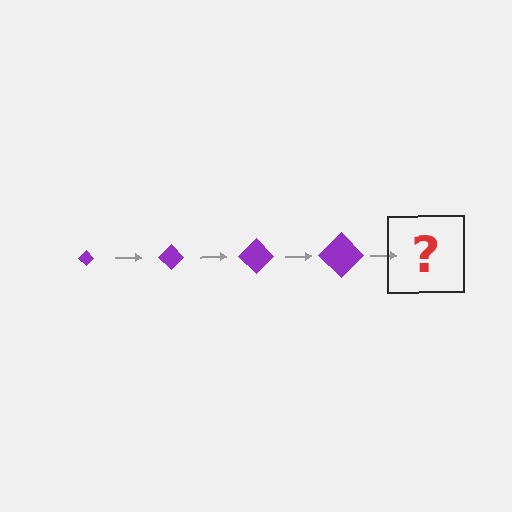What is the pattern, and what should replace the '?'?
The pattern is that the diamond gets progressively larger each step. The '?' should be a purple diamond, larger than the previous one.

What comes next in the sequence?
The next element should be a purple diamond, larger than the previous one.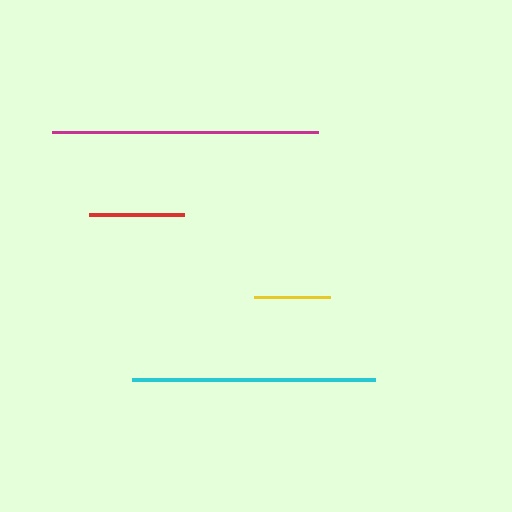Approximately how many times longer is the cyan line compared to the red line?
The cyan line is approximately 2.6 times the length of the red line.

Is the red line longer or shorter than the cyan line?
The cyan line is longer than the red line.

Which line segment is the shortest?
The yellow line is the shortest at approximately 76 pixels.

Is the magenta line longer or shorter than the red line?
The magenta line is longer than the red line.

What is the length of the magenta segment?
The magenta segment is approximately 266 pixels long.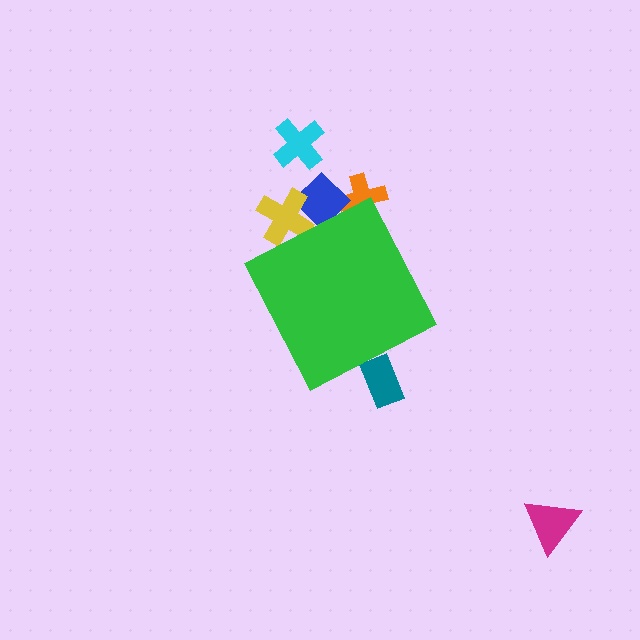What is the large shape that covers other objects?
A green diamond.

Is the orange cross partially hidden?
Yes, the orange cross is partially hidden behind the green diamond.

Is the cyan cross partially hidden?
No, the cyan cross is fully visible.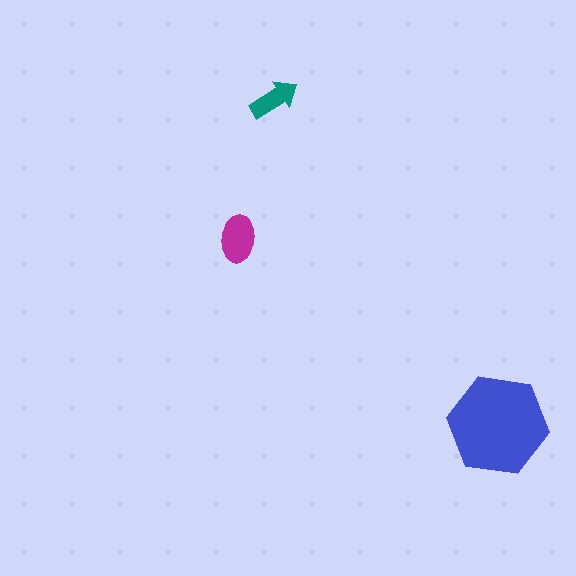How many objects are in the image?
There are 3 objects in the image.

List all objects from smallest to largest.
The teal arrow, the magenta ellipse, the blue hexagon.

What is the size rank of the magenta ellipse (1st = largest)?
2nd.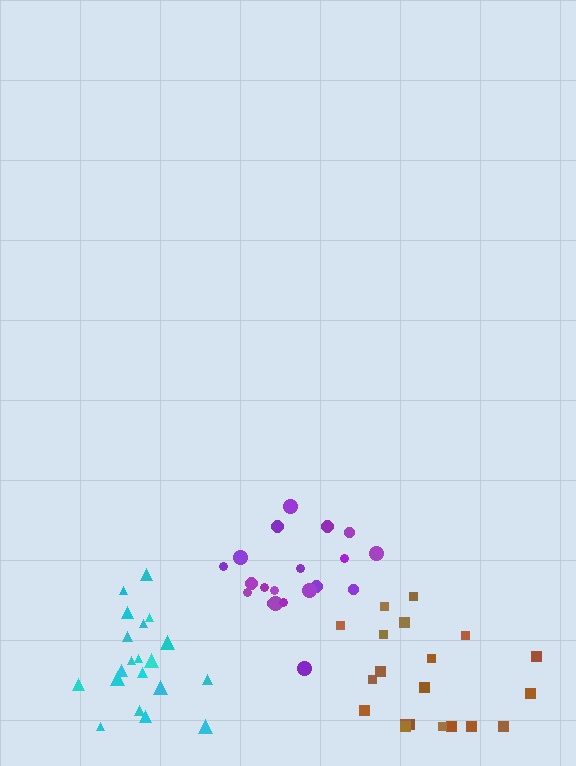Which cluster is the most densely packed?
Purple.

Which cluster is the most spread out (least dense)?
Brown.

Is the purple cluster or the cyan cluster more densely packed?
Purple.